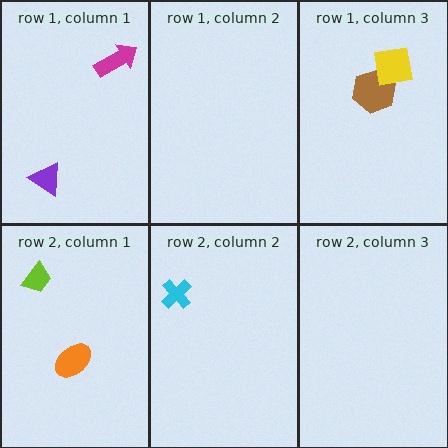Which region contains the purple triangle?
The row 1, column 1 region.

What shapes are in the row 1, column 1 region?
The magenta arrow, the purple triangle.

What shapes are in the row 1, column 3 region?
The brown hexagon, the yellow square.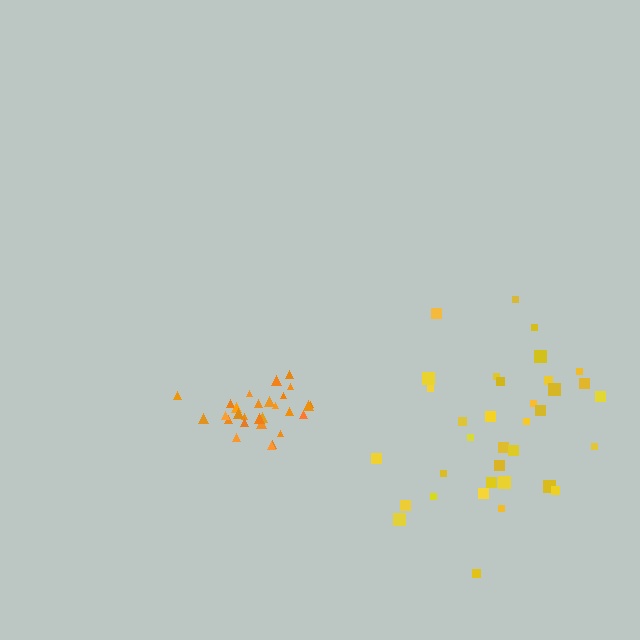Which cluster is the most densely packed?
Orange.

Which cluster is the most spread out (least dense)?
Yellow.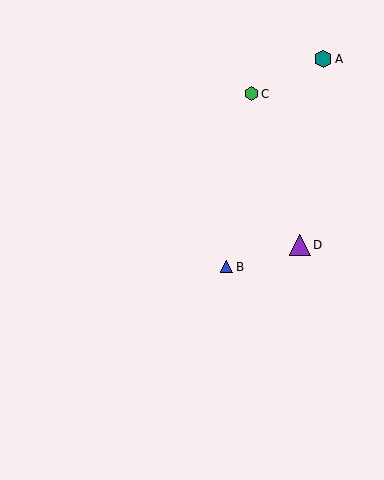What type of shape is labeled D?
Shape D is a purple triangle.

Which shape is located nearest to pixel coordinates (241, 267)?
The blue triangle (labeled B) at (226, 267) is nearest to that location.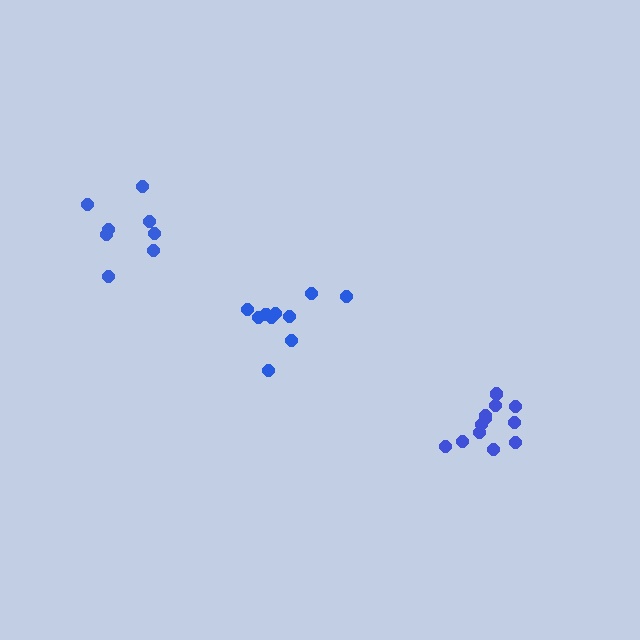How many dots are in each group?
Group 1: 10 dots, Group 2: 8 dots, Group 3: 12 dots (30 total).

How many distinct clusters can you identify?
There are 3 distinct clusters.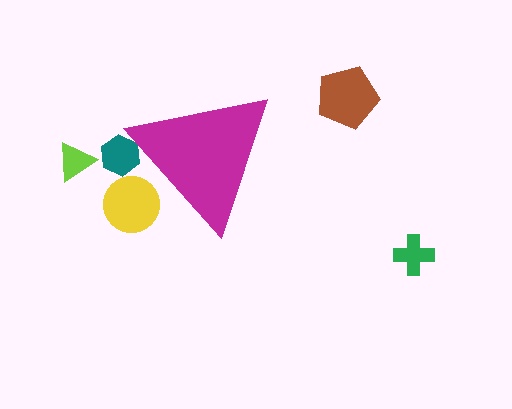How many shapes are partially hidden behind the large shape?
2 shapes are partially hidden.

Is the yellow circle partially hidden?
Yes, the yellow circle is partially hidden behind the magenta triangle.